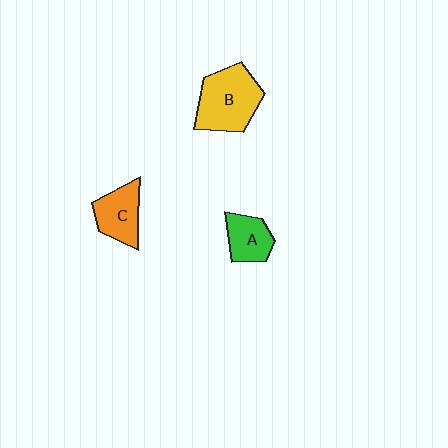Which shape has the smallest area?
Shape A (green).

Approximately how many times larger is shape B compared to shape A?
Approximately 1.8 times.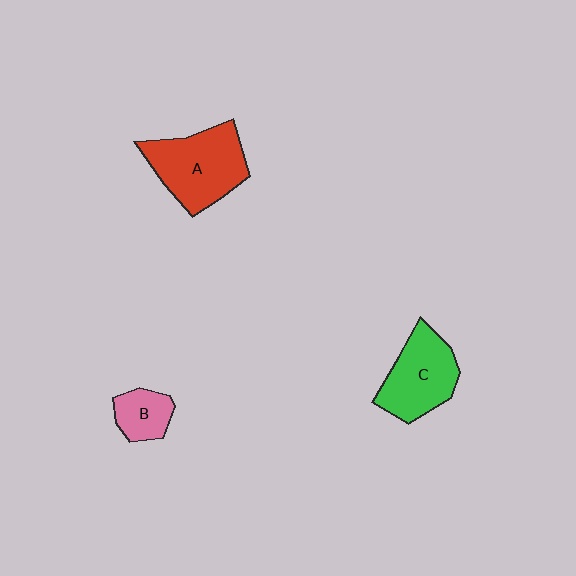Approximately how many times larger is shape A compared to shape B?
Approximately 2.4 times.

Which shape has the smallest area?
Shape B (pink).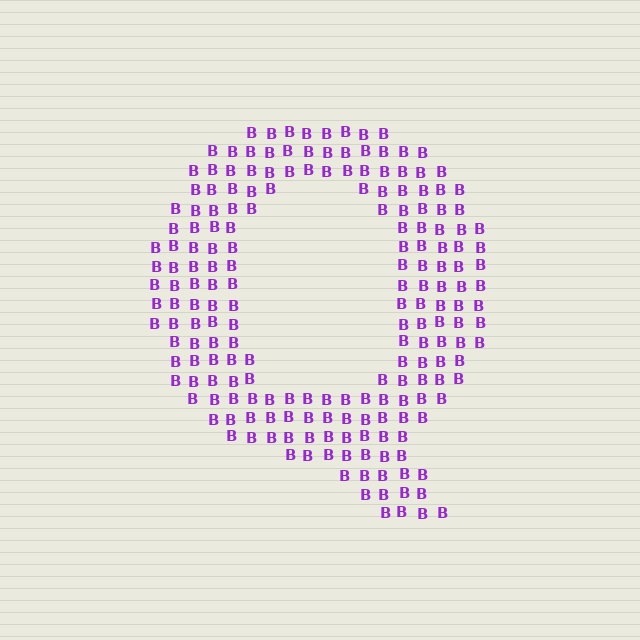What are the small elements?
The small elements are letter B's.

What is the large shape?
The large shape is the letter Q.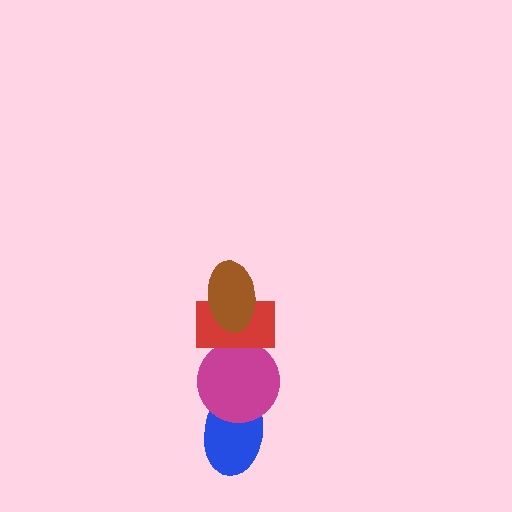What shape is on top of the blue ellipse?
The magenta circle is on top of the blue ellipse.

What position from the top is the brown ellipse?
The brown ellipse is 1st from the top.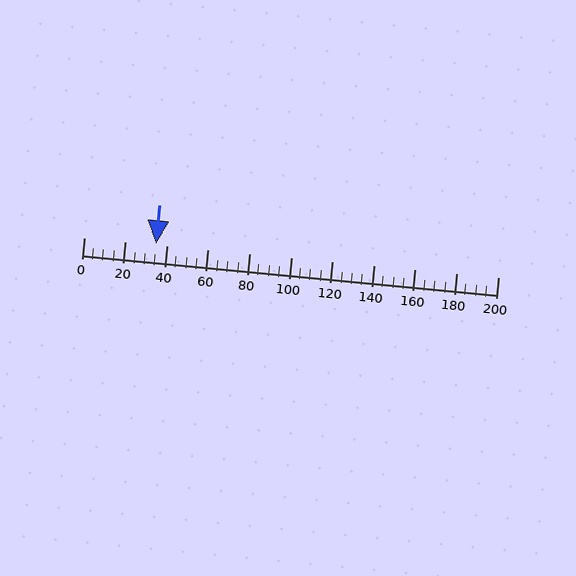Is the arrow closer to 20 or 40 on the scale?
The arrow is closer to 40.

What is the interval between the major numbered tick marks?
The major tick marks are spaced 20 units apart.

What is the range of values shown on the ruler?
The ruler shows values from 0 to 200.